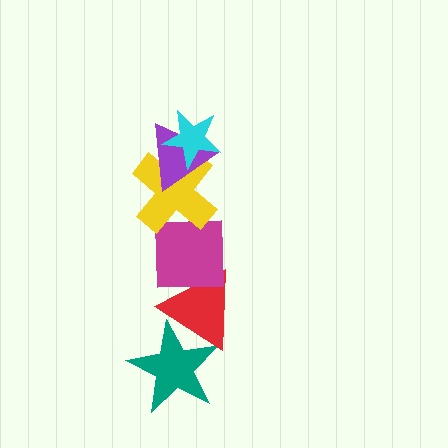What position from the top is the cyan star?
The cyan star is 1st from the top.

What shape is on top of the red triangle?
The magenta square is on top of the red triangle.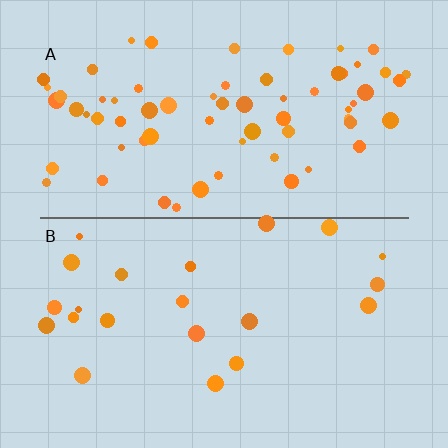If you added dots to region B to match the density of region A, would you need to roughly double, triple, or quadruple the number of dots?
Approximately triple.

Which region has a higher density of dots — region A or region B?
A (the top).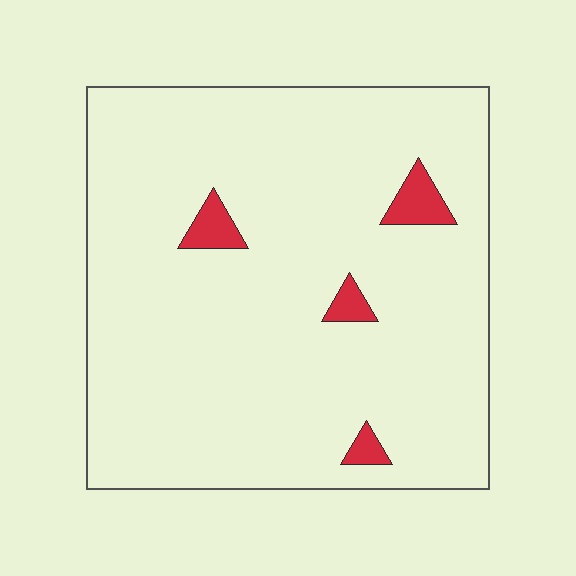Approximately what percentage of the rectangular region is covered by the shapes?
Approximately 5%.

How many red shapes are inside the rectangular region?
4.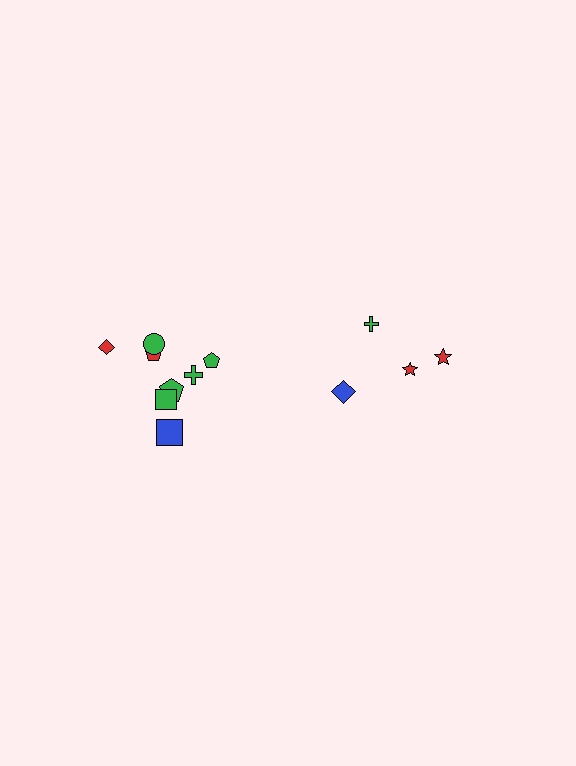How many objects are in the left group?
There are 8 objects.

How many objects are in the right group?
There are 4 objects.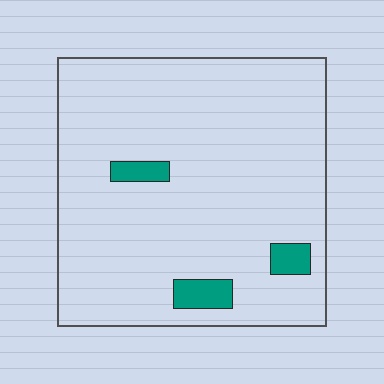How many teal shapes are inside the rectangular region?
3.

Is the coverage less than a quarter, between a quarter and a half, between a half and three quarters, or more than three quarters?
Less than a quarter.